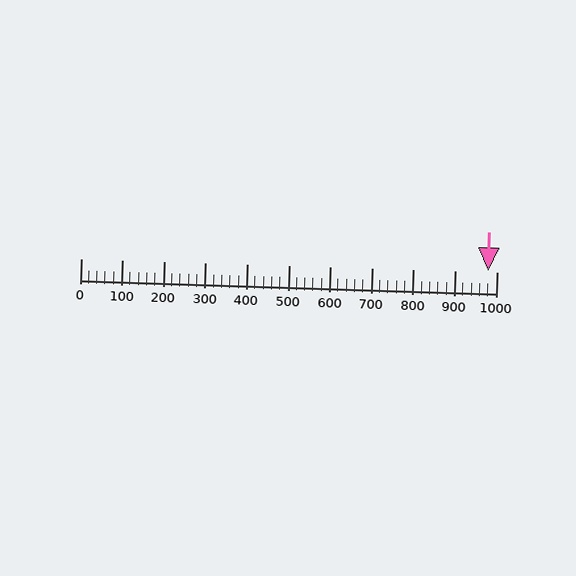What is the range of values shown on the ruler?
The ruler shows values from 0 to 1000.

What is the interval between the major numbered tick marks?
The major tick marks are spaced 100 units apart.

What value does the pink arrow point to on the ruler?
The pink arrow points to approximately 978.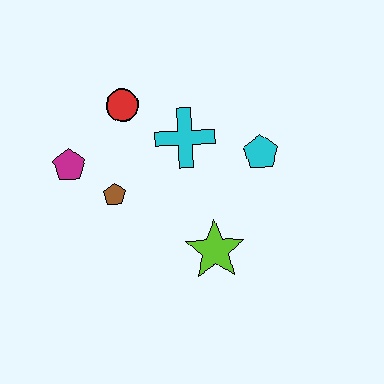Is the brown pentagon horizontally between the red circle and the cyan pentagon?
No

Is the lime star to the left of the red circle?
No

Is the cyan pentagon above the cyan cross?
No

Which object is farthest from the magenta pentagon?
The cyan pentagon is farthest from the magenta pentagon.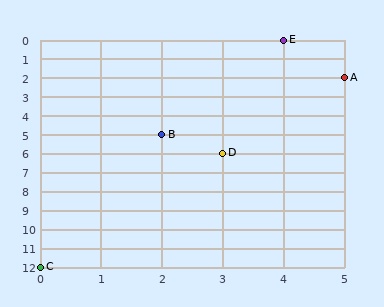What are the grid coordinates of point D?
Point D is at grid coordinates (3, 6).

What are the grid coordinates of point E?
Point E is at grid coordinates (4, 0).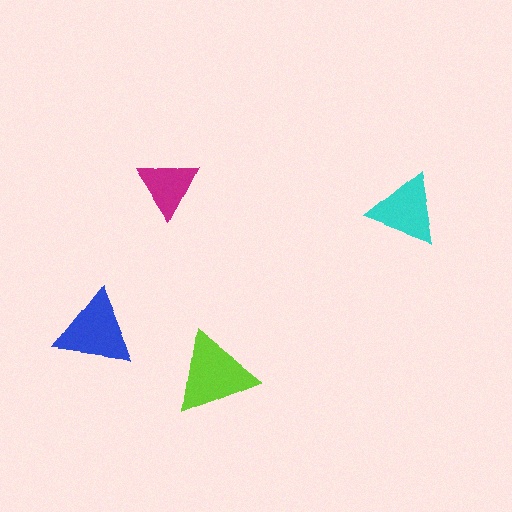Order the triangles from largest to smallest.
the lime one, the blue one, the cyan one, the magenta one.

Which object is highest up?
The magenta triangle is topmost.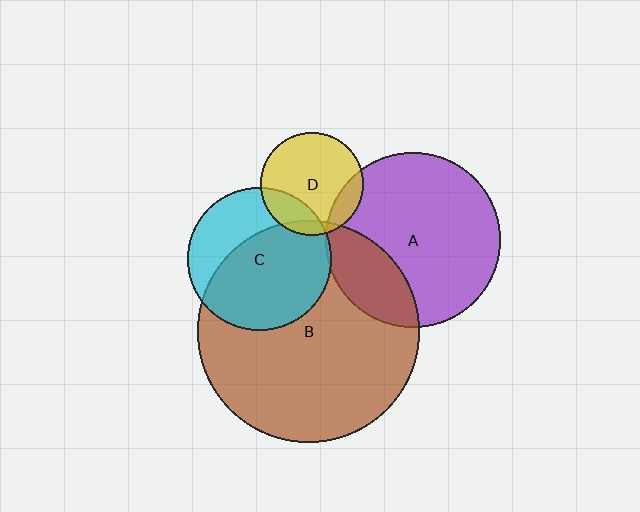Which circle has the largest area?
Circle B (brown).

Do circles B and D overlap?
Yes.